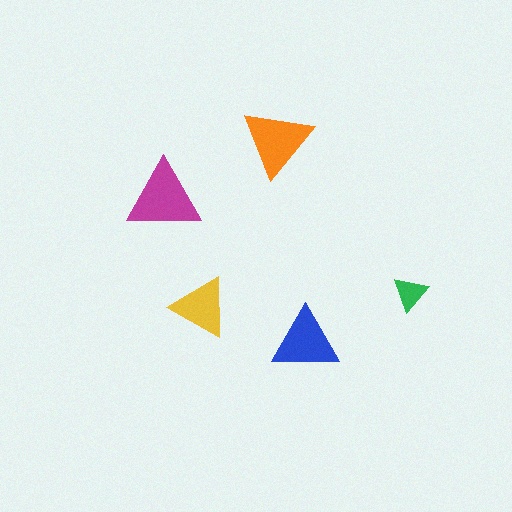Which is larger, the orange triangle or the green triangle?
The orange one.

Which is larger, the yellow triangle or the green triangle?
The yellow one.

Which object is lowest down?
The blue triangle is bottommost.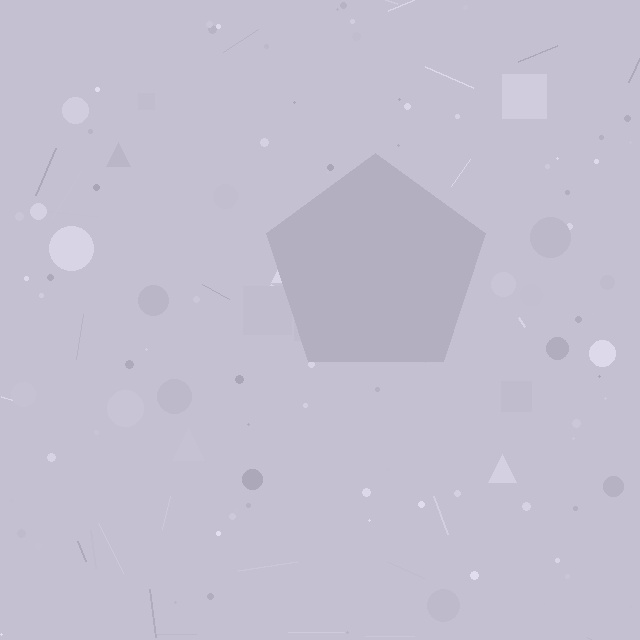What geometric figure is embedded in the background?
A pentagon is embedded in the background.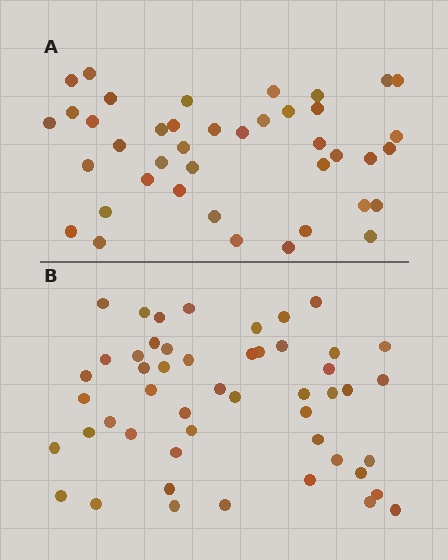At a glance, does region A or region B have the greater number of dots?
Region B (the bottom region) has more dots.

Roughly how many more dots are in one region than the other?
Region B has roughly 8 or so more dots than region A.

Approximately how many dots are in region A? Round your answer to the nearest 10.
About 40 dots. (The exact count is 41, which rounds to 40.)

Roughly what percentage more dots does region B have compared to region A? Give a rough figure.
About 20% more.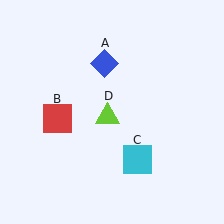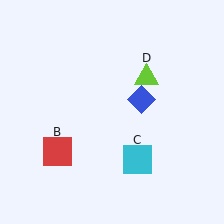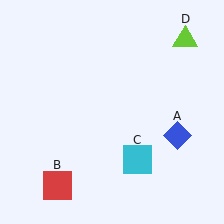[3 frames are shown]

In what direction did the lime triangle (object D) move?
The lime triangle (object D) moved up and to the right.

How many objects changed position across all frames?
3 objects changed position: blue diamond (object A), red square (object B), lime triangle (object D).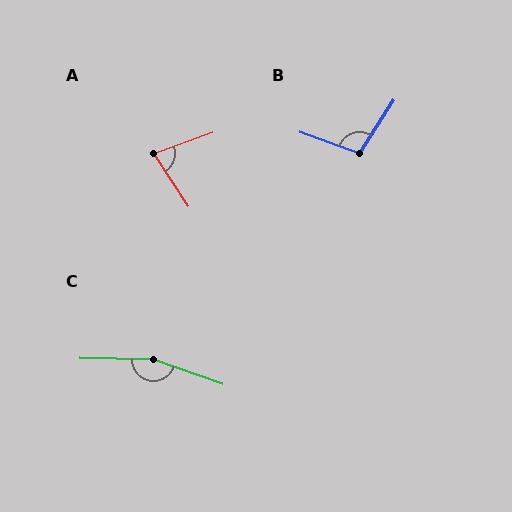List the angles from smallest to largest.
A (76°), B (103°), C (162°).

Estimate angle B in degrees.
Approximately 103 degrees.